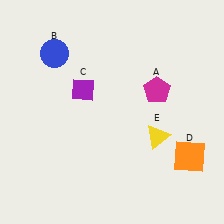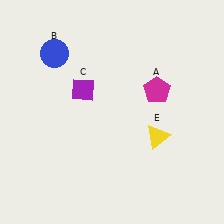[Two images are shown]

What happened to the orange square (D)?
The orange square (D) was removed in Image 2. It was in the bottom-right area of Image 1.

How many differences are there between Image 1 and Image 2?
There is 1 difference between the two images.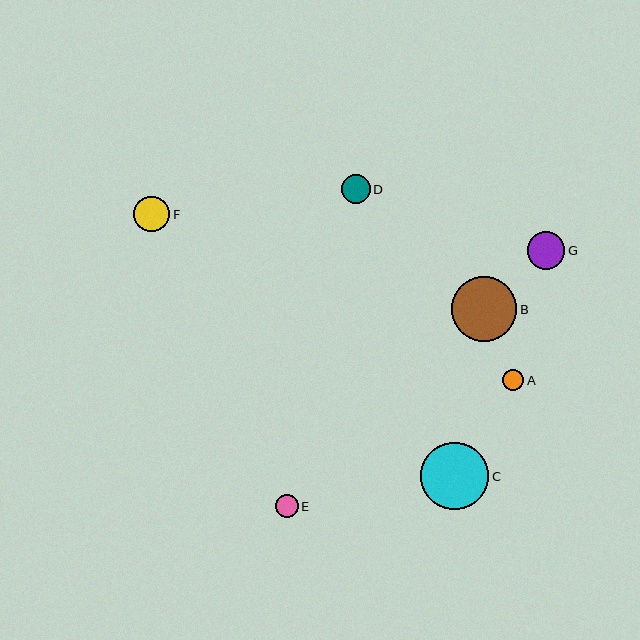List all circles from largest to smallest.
From largest to smallest: C, B, G, F, D, E, A.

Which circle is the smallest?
Circle A is the smallest with a size of approximately 21 pixels.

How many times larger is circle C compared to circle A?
Circle C is approximately 3.2 times the size of circle A.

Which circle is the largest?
Circle C is the largest with a size of approximately 68 pixels.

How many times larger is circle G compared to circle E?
Circle G is approximately 1.6 times the size of circle E.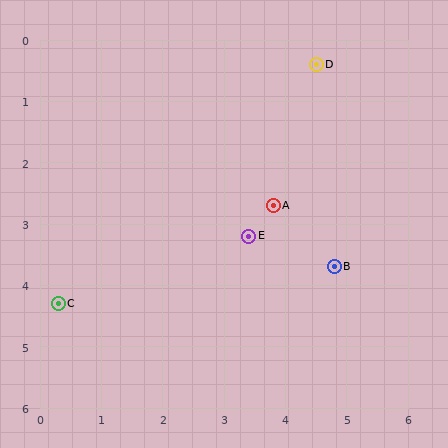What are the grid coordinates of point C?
Point C is at approximately (0.3, 4.3).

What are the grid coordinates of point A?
Point A is at approximately (3.8, 2.7).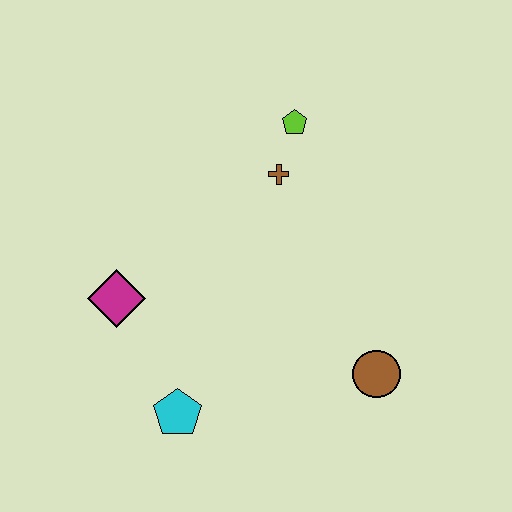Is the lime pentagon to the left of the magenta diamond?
No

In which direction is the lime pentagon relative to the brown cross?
The lime pentagon is above the brown cross.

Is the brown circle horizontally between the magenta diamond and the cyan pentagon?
No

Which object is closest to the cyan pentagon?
The magenta diamond is closest to the cyan pentagon.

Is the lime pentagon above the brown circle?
Yes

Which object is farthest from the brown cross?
The cyan pentagon is farthest from the brown cross.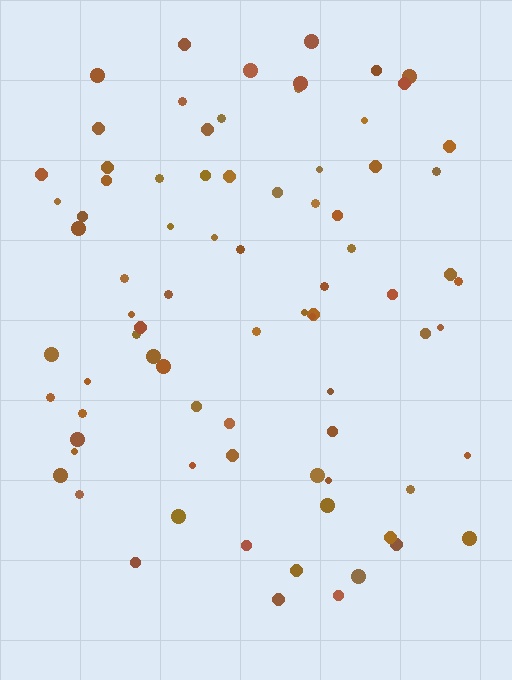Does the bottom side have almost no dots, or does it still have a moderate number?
Still a moderate number, just noticeably fewer than the top.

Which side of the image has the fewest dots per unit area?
The bottom.